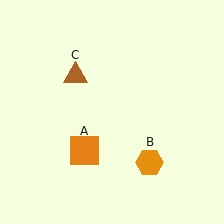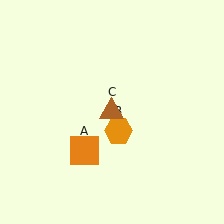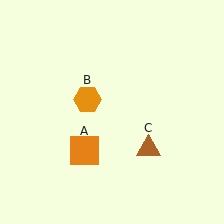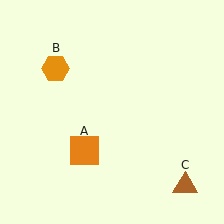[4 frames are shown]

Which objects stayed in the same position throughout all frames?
Orange square (object A) remained stationary.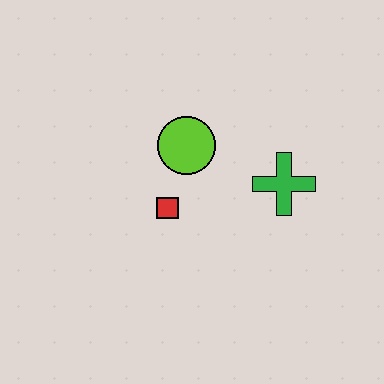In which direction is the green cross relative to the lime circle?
The green cross is to the right of the lime circle.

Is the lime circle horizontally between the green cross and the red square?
Yes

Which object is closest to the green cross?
The lime circle is closest to the green cross.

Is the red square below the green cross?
Yes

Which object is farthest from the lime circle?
The green cross is farthest from the lime circle.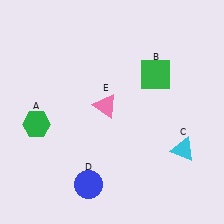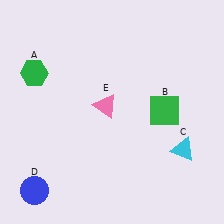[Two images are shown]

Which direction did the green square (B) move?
The green square (B) moved down.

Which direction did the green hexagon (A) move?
The green hexagon (A) moved up.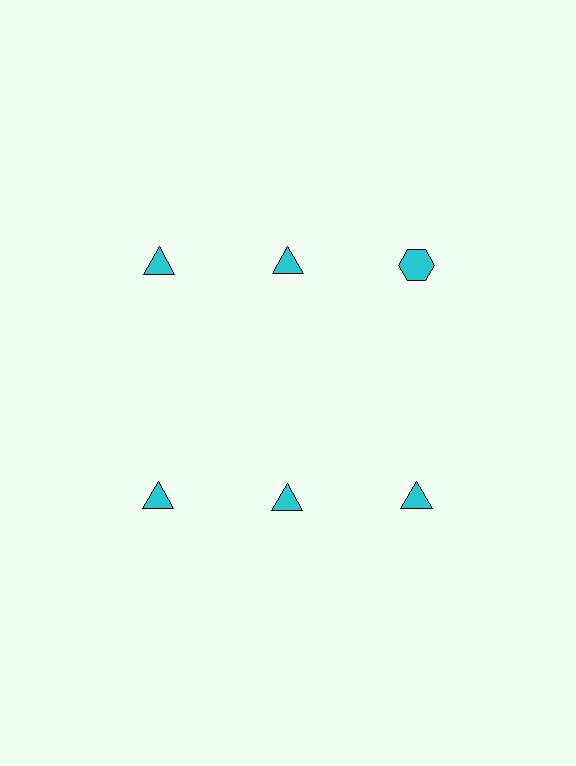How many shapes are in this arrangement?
There are 6 shapes arranged in a grid pattern.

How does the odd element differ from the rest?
It has a different shape: hexagon instead of triangle.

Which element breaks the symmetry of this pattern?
The cyan hexagon in the top row, center column breaks the symmetry. All other shapes are cyan triangles.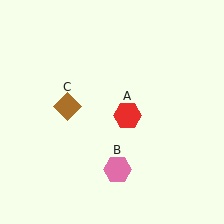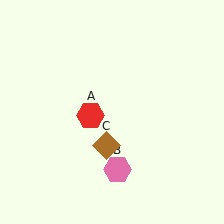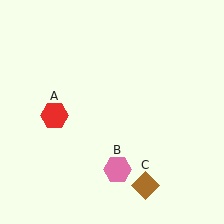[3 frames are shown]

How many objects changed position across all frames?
2 objects changed position: red hexagon (object A), brown diamond (object C).